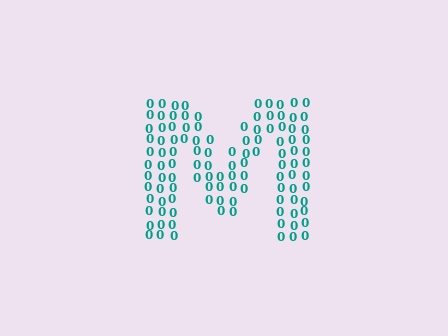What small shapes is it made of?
It is made of small digit 0's.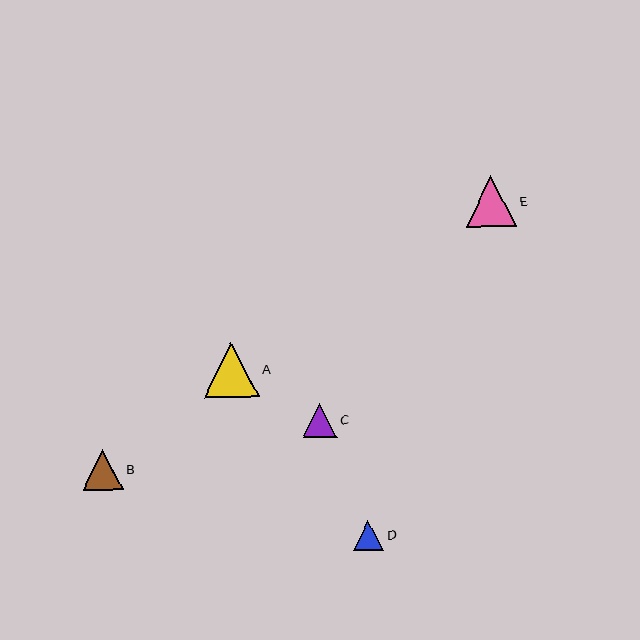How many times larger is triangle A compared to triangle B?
Triangle A is approximately 1.4 times the size of triangle B.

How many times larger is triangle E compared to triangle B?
Triangle E is approximately 1.3 times the size of triangle B.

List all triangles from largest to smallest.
From largest to smallest: A, E, B, C, D.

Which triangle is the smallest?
Triangle D is the smallest with a size of approximately 30 pixels.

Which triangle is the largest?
Triangle A is the largest with a size of approximately 55 pixels.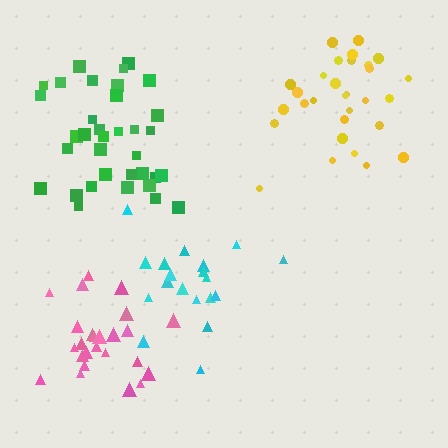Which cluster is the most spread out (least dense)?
Cyan.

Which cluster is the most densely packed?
Yellow.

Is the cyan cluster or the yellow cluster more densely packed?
Yellow.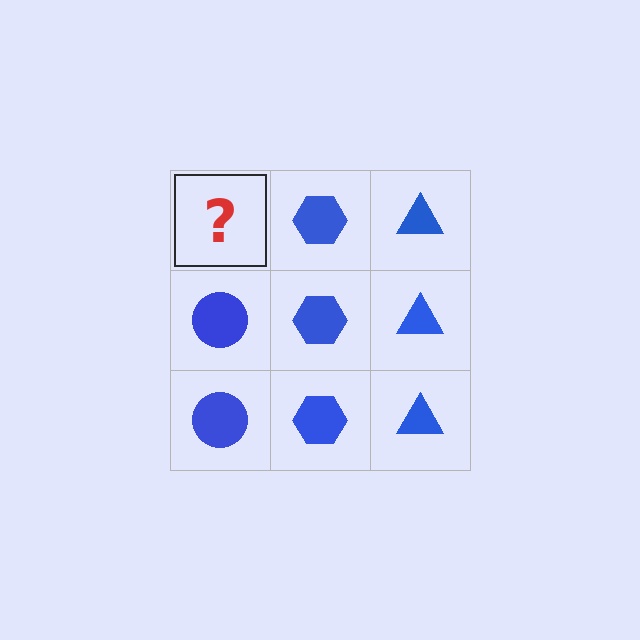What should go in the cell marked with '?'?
The missing cell should contain a blue circle.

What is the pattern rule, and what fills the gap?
The rule is that each column has a consistent shape. The gap should be filled with a blue circle.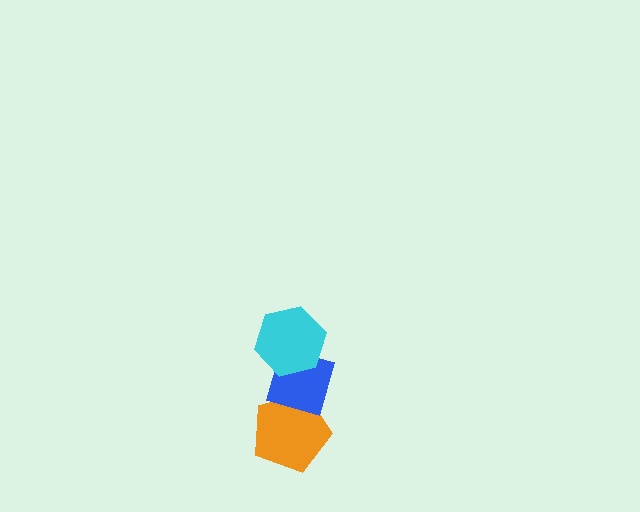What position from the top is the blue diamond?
The blue diamond is 2nd from the top.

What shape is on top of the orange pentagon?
The blue diamond is on top of the orange pentagon.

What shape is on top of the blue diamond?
The cyan hexagon is on top of the blue diamond.